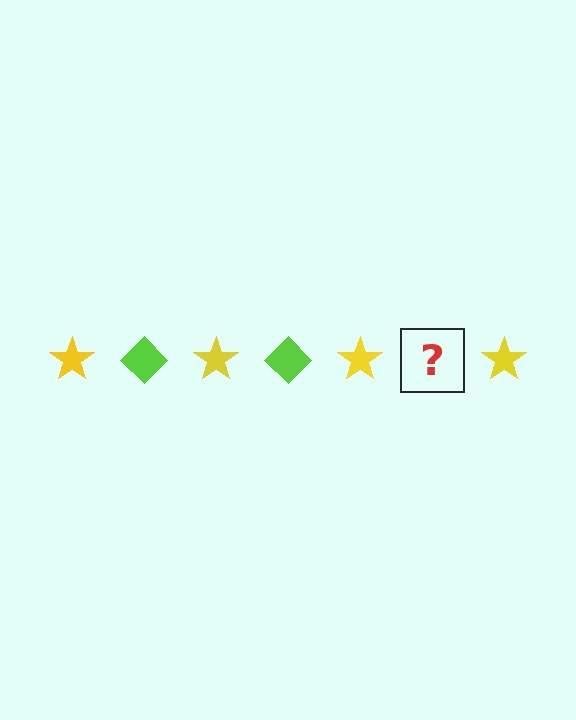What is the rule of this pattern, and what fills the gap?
The rule is that the pattern alternates between yellow star and lime diamond. The gap should be filled with a lime diamond.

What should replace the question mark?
The question mark should be replaced with a lime diamond.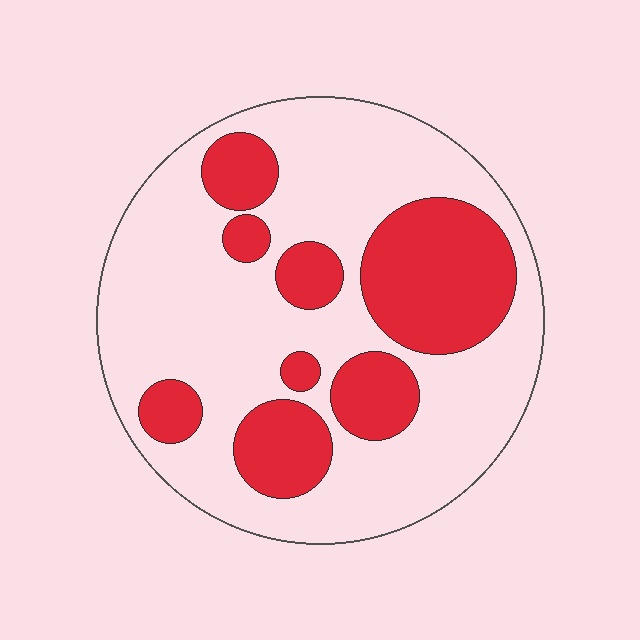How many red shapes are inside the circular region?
8.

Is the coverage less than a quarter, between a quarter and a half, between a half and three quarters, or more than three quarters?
Between a quarter and a half.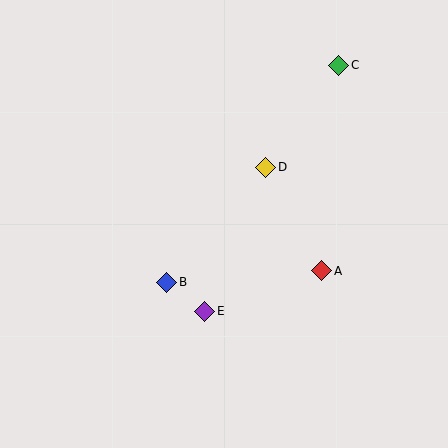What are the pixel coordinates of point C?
Point C is at (339, 65).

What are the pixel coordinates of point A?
Point A is at (322, 271).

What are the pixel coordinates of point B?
Point B is at (167, 282).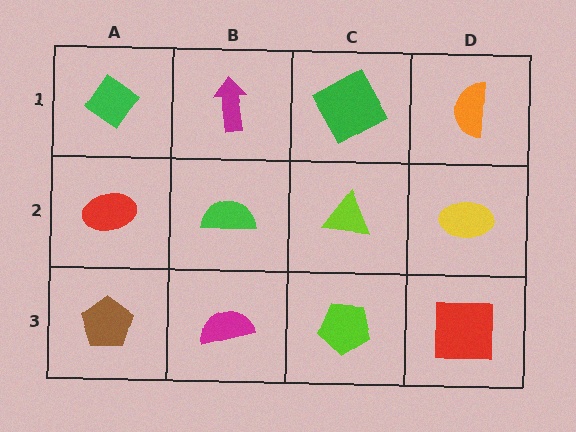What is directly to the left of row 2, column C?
A green semicircle.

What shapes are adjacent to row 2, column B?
A magenta arrow (row 1, column B), a magenta semicircle (row 3, column B), a red ellipse (row 2, column A), a lime triangle (row 2, column C).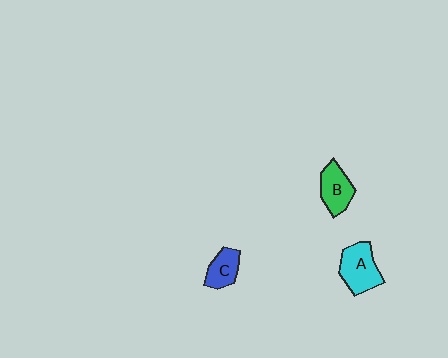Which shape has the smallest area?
Shape C (blue).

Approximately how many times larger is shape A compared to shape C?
Approximately 1.5 times.